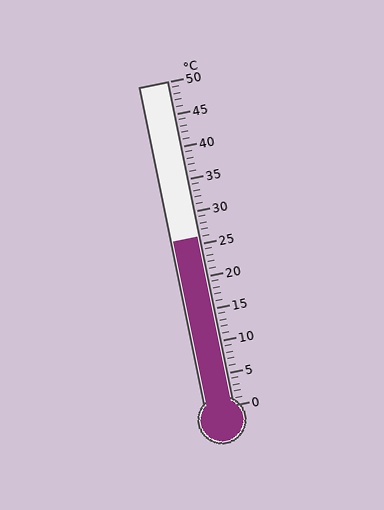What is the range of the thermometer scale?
The thermometer scale ranges from 0°C to 50°C.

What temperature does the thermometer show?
The thermometer shows approximately 26°C.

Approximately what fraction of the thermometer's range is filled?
The thermometer is filled to approximately 50% of its range.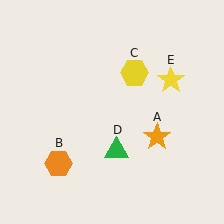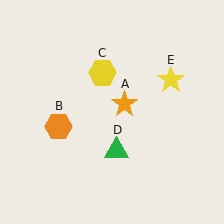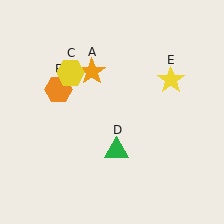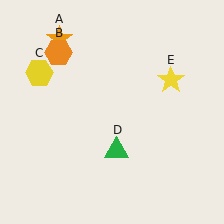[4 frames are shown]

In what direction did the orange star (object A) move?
The orange star (object A) moved up and to the left.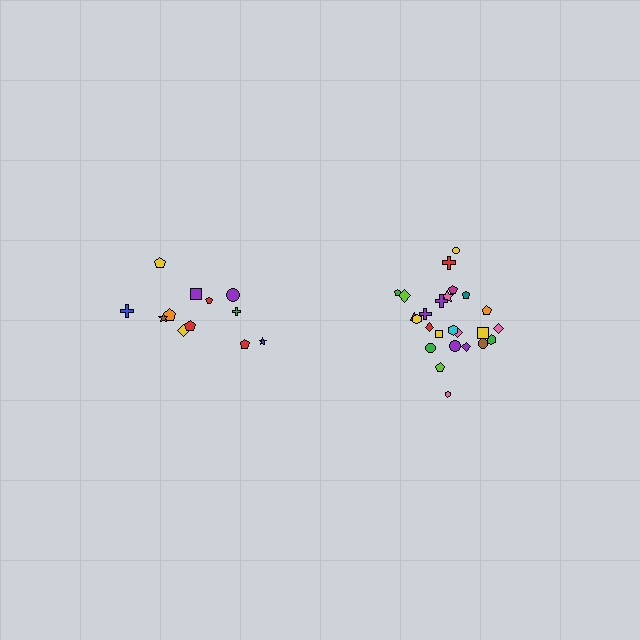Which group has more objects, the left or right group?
The right group.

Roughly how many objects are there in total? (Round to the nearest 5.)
Roughly 35 objects in total.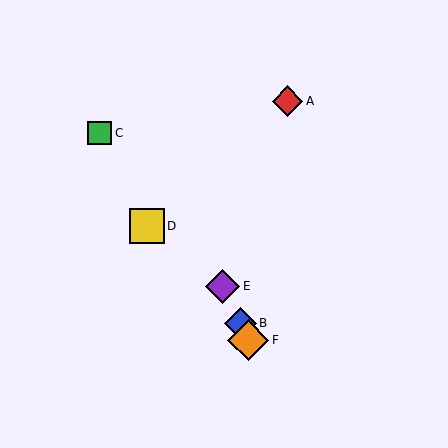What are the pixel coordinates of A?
Object A is at (287, 101).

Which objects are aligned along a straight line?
Objects B, E, F are aligned along a straight line.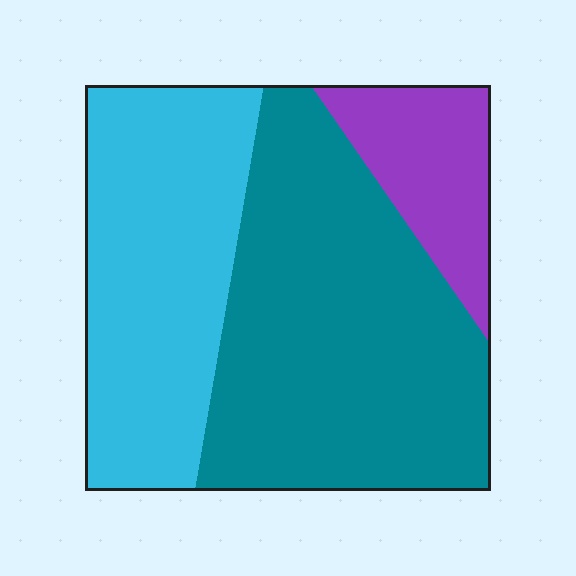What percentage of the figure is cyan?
Cyan covers around 35% of the figure.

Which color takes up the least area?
Purple, at roughly 15%.